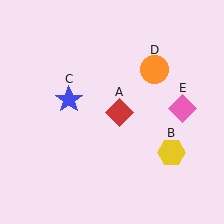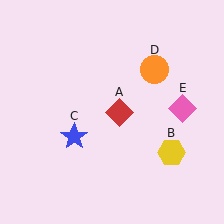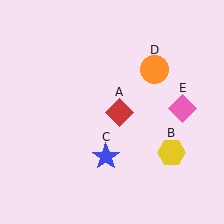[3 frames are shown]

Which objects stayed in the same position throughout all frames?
Red diamond (object A) and yellow hexagon (object B) and orange circle (object D) and pink diamond (object E) remained stationary.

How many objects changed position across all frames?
1 object changed position: blue star (object C).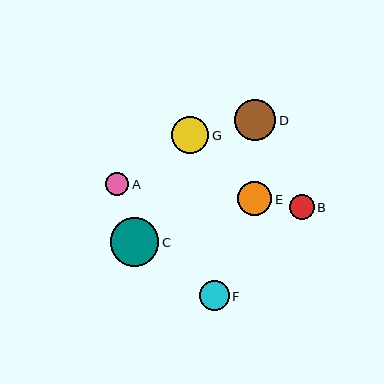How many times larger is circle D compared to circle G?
Circle D is approximately 1.1 times the size of circle G.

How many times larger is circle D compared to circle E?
Circle D is approximately 1.2 times the size of circle E.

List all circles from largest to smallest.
From largest to smallest: C, D, G, E, F, B, A.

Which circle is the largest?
Circle C is the largest with a size of approximately 49 pixels.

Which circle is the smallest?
Circle A is the smallest with a size of approximately 24 pixels.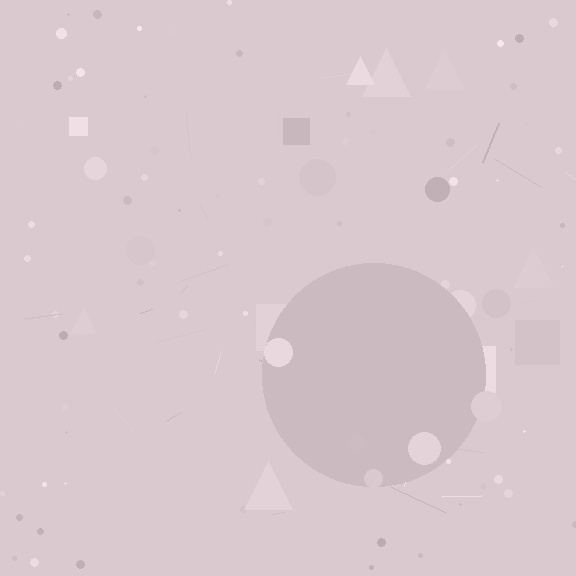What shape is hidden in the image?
A circle is hidden in the image.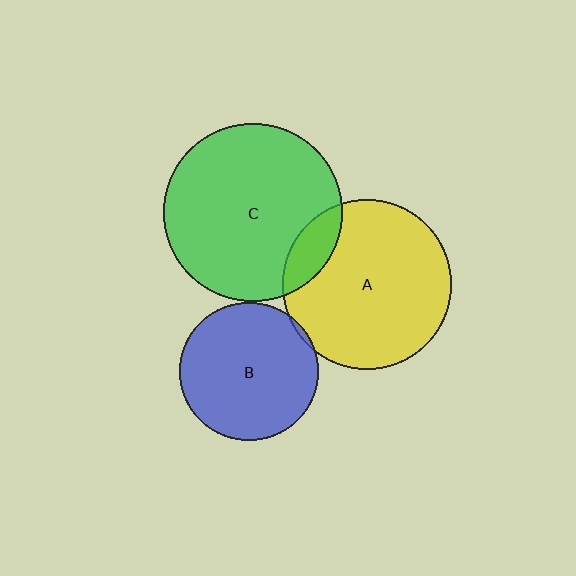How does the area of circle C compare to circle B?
Approximately 1.7 times.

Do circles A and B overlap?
Yes.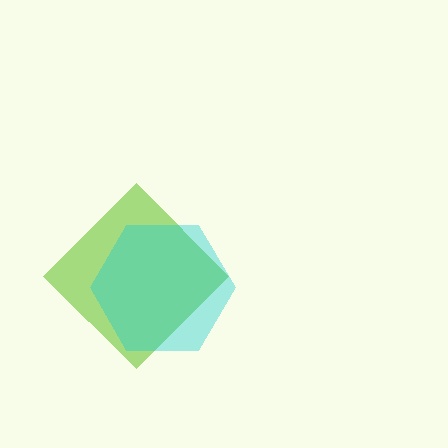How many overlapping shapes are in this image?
There are 2 overlapping shapes in the image.